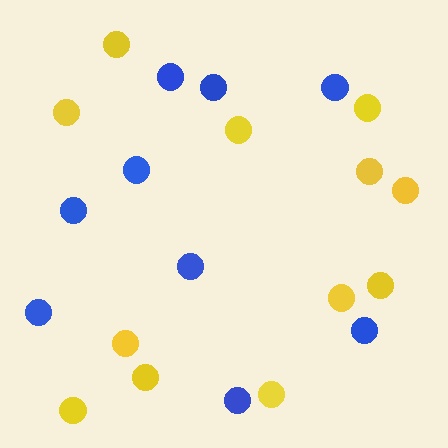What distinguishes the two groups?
There are 2 groups: one group of blue circles (9) and one group of yellow circles (12).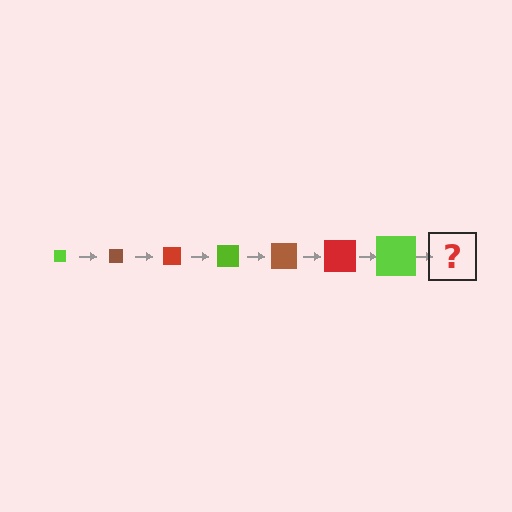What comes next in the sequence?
The next element should be a brown square, larger than the previous one.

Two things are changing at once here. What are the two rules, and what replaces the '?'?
The two rules are that the square grows larger each step and the color cycles through lime, brown, and red. The '?' should be a brown square, larger than the previous one.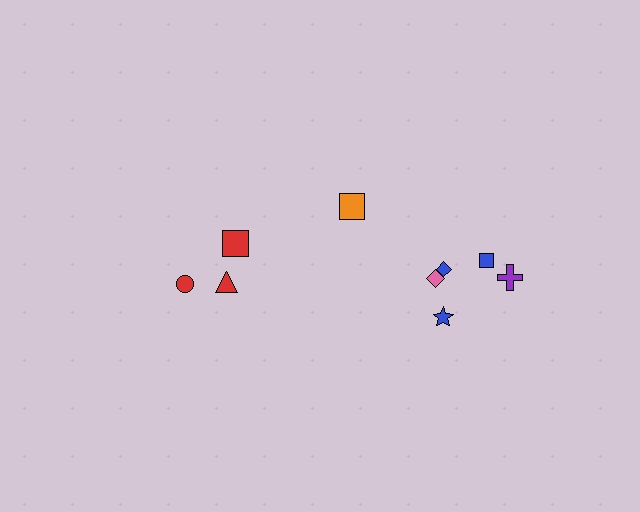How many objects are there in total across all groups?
There are 9 objects.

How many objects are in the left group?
There are 3 objects.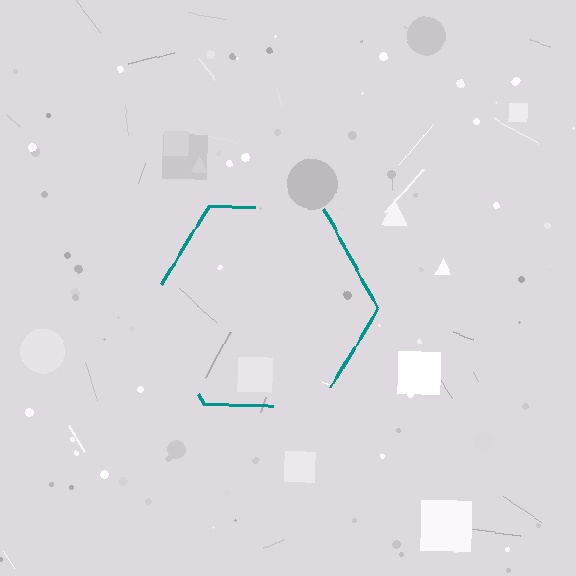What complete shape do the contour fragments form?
The contour fragments form a hexagon.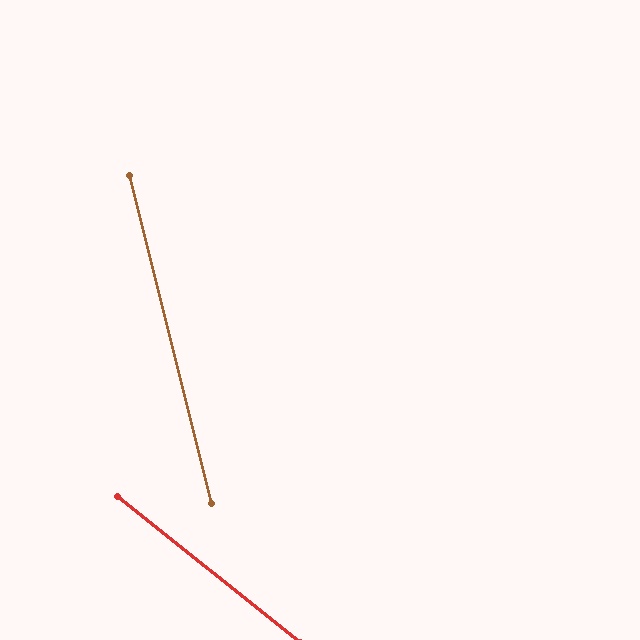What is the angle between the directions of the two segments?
Approximately 37 degrees.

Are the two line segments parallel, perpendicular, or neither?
Neither parallel nor perpendicular — they differ by about 37°.